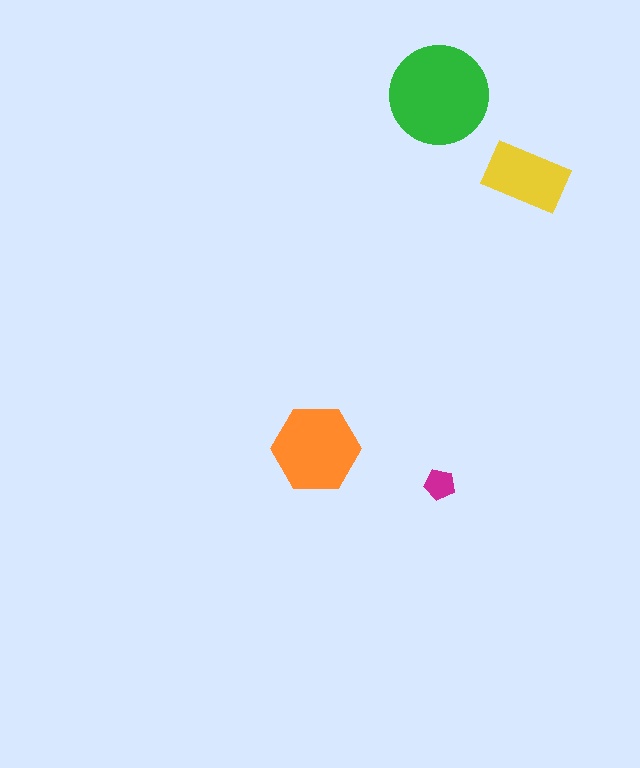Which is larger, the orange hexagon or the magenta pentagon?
The orange hexagon.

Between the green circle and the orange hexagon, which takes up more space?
The green circle.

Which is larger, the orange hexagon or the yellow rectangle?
The orange hexagon.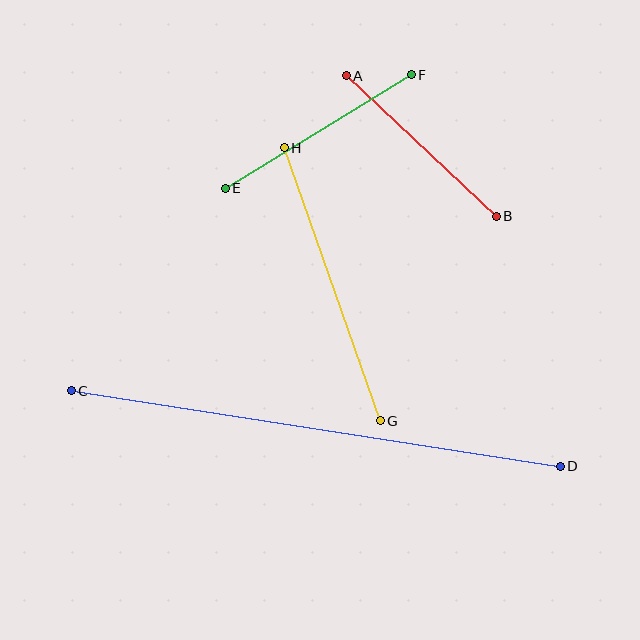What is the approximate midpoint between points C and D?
The midpoint is at approximately (316, 429) pixels.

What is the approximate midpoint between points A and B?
The midpoint is at approximately (421, 146) pixels.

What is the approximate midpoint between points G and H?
The midpoint is at approximately (332, 284) pixels.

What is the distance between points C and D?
The distance is approximately 495 pixels.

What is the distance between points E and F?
The distance is approximately 218 pixels.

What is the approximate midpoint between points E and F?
The midpoint is at approximately (318, 131) pixels.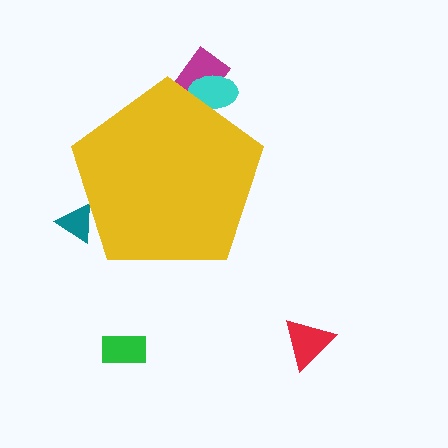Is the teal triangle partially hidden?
Yes, the teal triangle is partially hidden behind the yellow pentagon.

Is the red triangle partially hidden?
No, the red triangle is fully visible.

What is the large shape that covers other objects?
A yellow pentagon.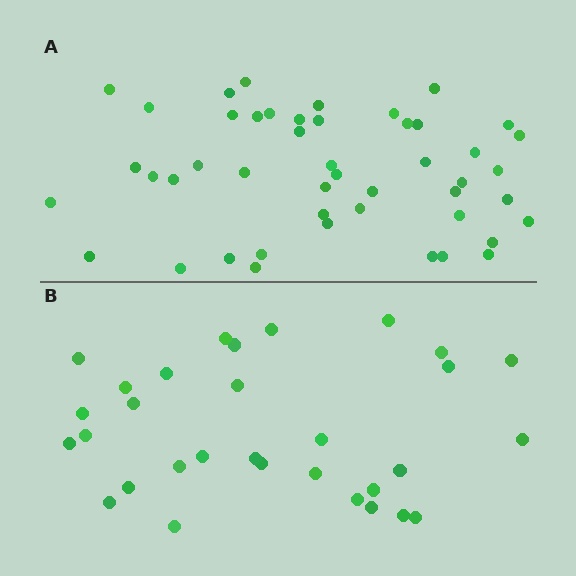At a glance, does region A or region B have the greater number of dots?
Region A (the top region) has more dots.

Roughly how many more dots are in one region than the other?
Region A has approximately 15 more dots than region B.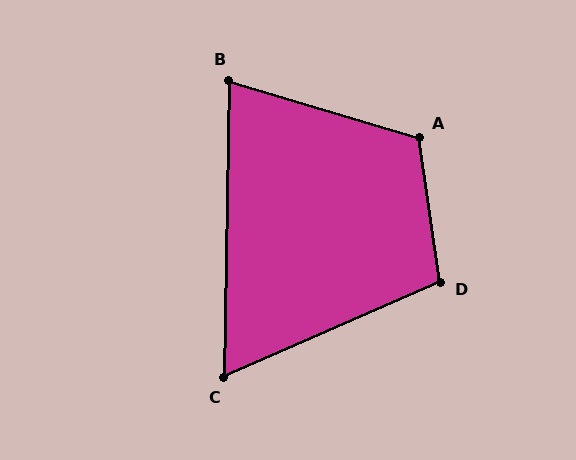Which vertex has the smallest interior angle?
C, at approximately 65 degrees.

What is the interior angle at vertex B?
Approximately 74 degrees (acute).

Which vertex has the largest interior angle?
A, at approximately 115 degrees.